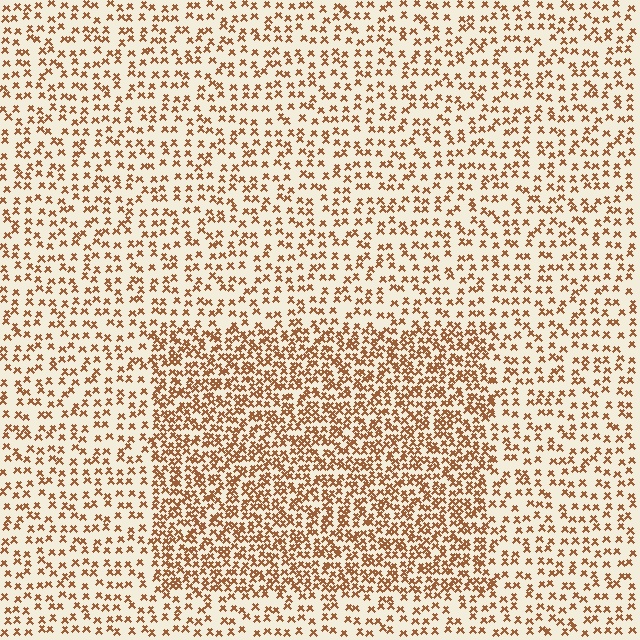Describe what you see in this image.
The image contains small brown elements arranged at two different densities. A rectangle-shaped region is visible where the elements are more densely packed than the surrounding area.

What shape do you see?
I see a rectangle.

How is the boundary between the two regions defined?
The boundary is defined by a change in element density (approximately 2.0x ratio). All elements are the same color, size, and shape.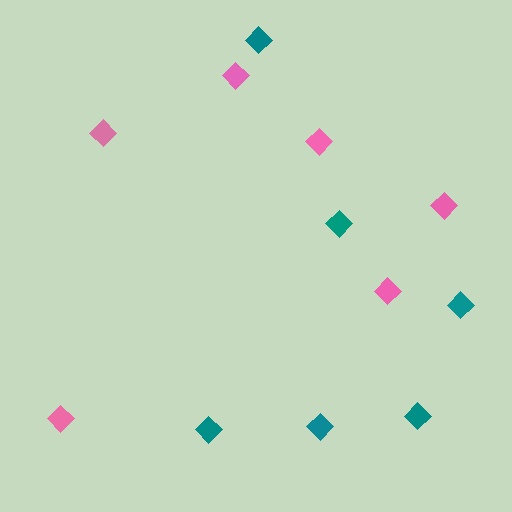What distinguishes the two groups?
There are 2 groups: one group of pink diamonds (6) and one group of teal diamonds (6).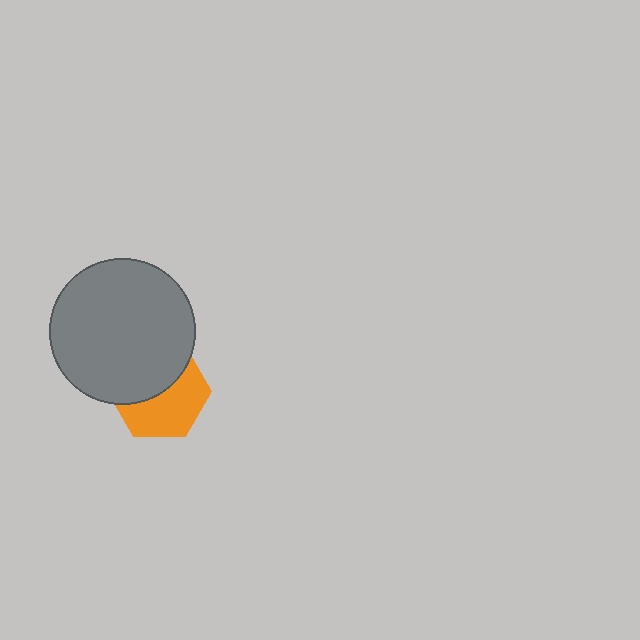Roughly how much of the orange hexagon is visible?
About half of it is visible (roughly 52%).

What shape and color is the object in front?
The object in front is a gray circle.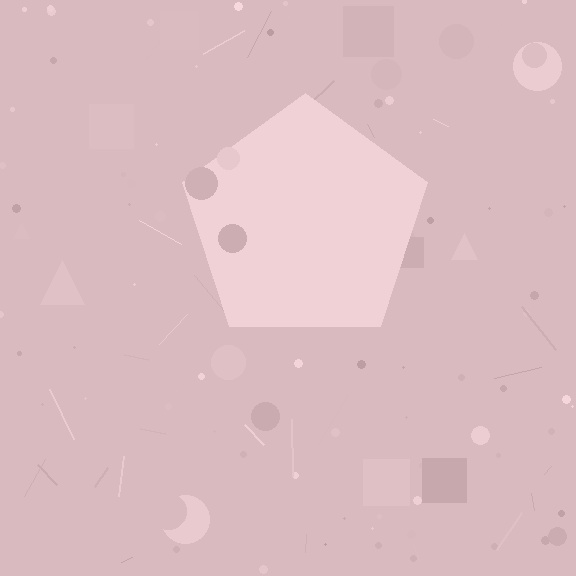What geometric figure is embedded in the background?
A pentagon is embedded in the background.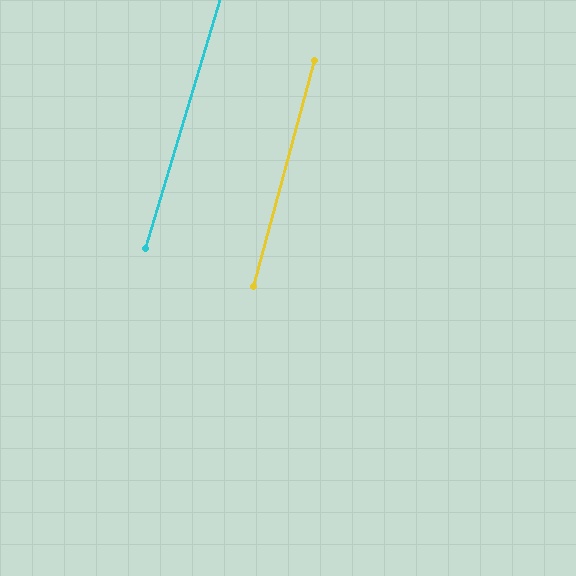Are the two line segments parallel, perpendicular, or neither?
Parallel — their directions differ by only 1.5°.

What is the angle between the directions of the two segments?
Approximately 1 degree.